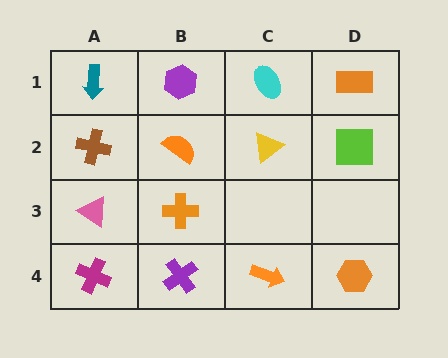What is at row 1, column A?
A teal arrow.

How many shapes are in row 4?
4 shapes.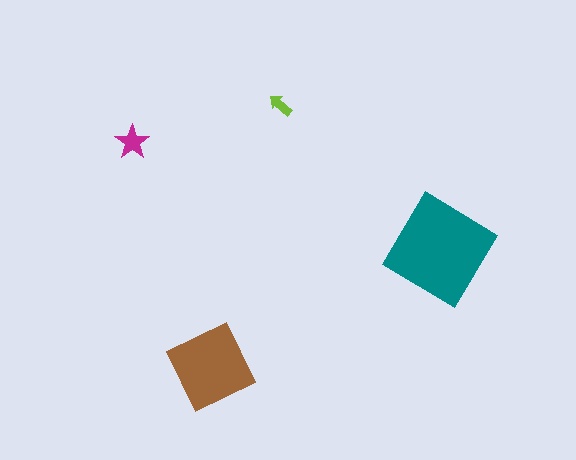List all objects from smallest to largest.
The lime arrow, the magenta star, the brown diamond, the teal diamond.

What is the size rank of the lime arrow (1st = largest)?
4th.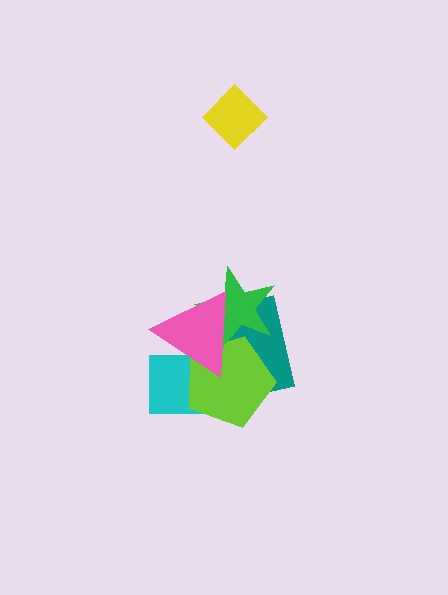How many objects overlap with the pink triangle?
4 objects overlap with the pink triangle.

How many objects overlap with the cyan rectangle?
3 objects overlap with the cyan rectangle.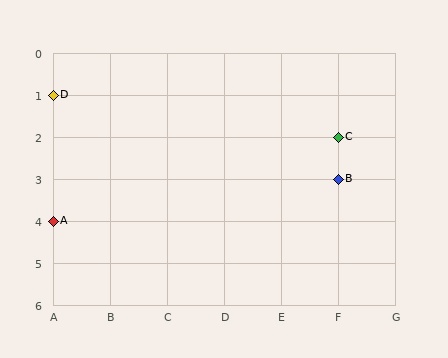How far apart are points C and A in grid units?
Points C and A are 5 columns and 2 rows apart (about 5.4 grid units diagonally).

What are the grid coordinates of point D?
Point D is at grid coordinates (A, 1).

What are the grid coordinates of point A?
Point A is at grid coordinates (A, 4).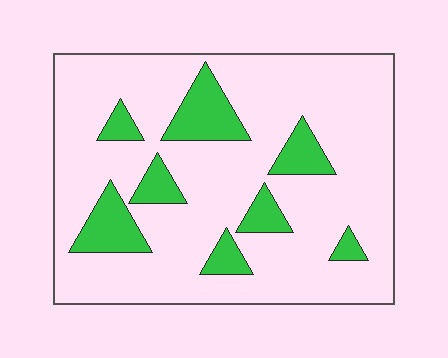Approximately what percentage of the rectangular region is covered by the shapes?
Approximately 20%.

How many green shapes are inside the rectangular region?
8.